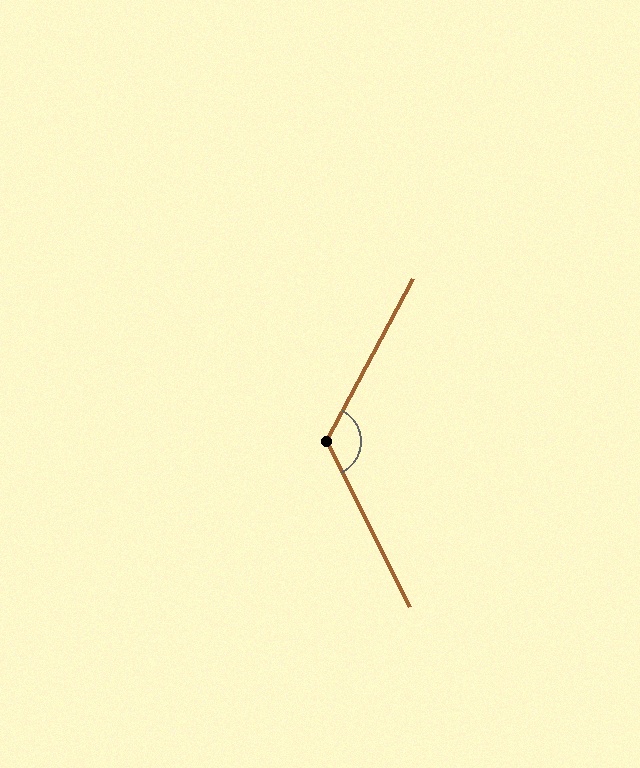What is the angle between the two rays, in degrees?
Approximately 125 degrees.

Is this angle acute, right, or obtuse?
It is obtuse.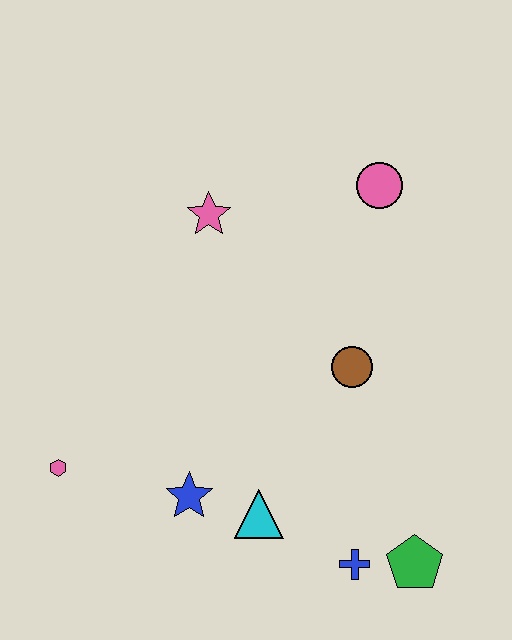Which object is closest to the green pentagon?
The blue cross is closest to the green pentagon.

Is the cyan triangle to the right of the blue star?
Yes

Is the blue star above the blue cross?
Yes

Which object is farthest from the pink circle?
The pink hexagon is farthest from the pink circle.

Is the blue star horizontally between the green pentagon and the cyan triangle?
No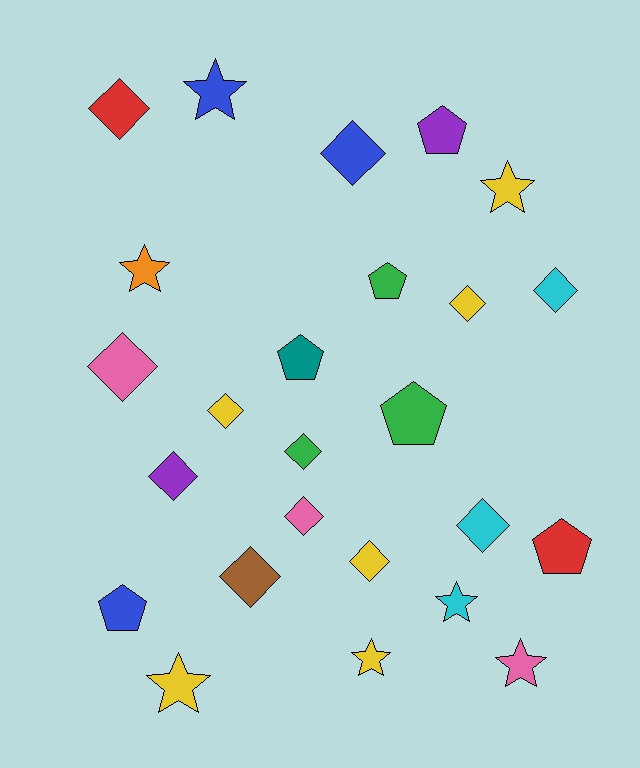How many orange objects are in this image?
There is 1 orange object.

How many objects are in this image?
There are 25 objects.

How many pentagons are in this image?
There are 6 pentagons.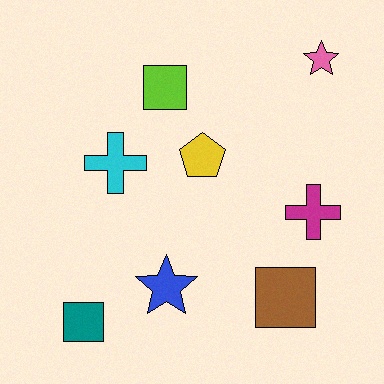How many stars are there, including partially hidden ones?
There are 2 stars.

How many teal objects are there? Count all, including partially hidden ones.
There is 1 teal object.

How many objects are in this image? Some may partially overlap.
There are 8 objects.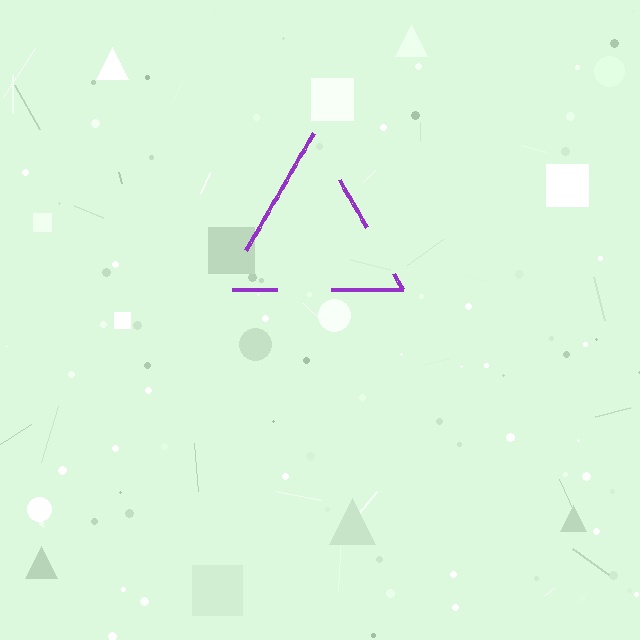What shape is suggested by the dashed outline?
The dashed outline suggests a triangle.